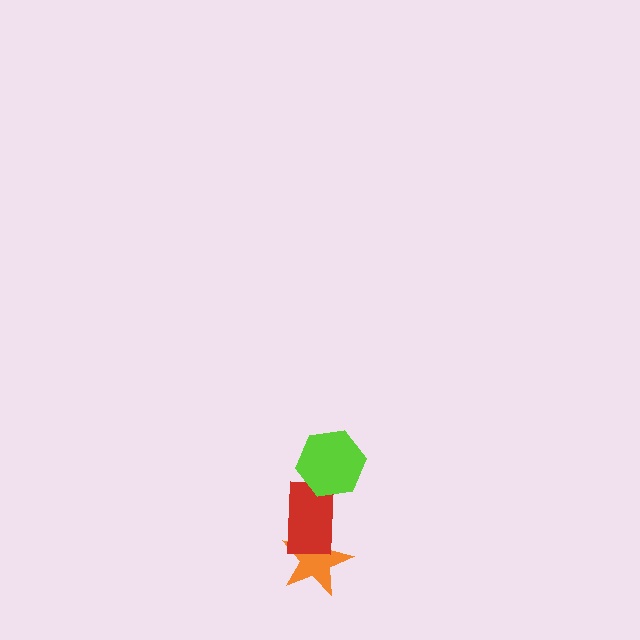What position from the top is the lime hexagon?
The lime hexagon is 1st from the top.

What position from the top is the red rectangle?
The red rectangle is 2nd from the top.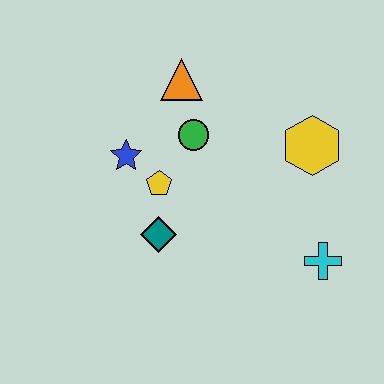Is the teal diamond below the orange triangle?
Yes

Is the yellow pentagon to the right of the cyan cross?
No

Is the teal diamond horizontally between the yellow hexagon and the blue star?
Yes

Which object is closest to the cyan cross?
The yellow hexagon is closest to the cyan cross.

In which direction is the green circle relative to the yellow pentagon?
The green circle is above the yellow pentagon.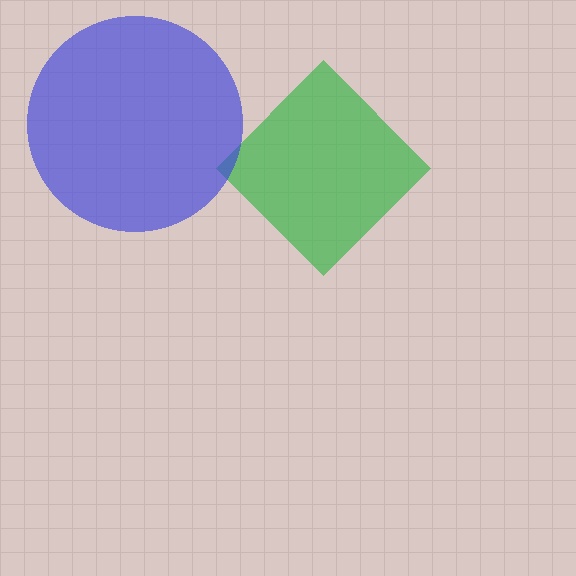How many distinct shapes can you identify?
There are 2 distinct shapes: a green diamond, a blue circle.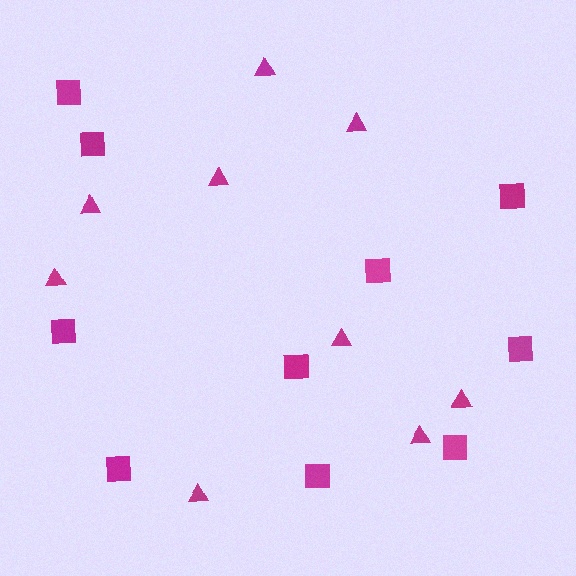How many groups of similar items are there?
There are 2 groups: one group of squares (10) and one group of triangles (9).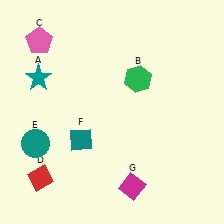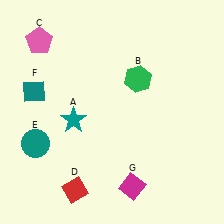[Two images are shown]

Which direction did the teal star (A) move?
The teal star (A) moved down.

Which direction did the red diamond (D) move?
The red diamond (D) moved right.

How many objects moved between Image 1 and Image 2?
3 objects moved between the two images.